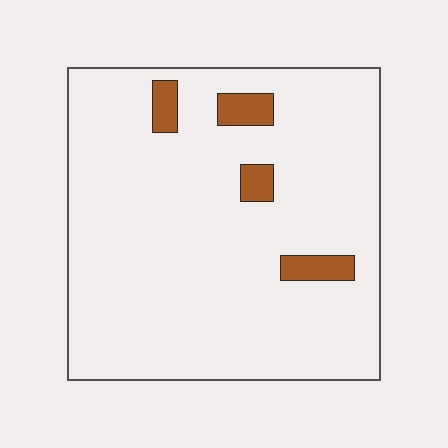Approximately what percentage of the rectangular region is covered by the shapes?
Approximately 5%.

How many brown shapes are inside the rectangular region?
4.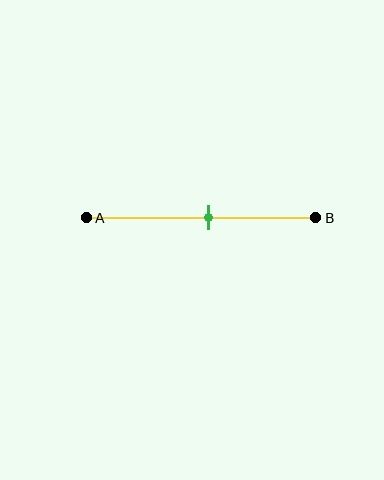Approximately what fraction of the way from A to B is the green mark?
The green mark is approximately 55% of the way from A to B.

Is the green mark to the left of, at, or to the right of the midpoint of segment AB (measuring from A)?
The green mark is to the right of the midpoint of segment AB.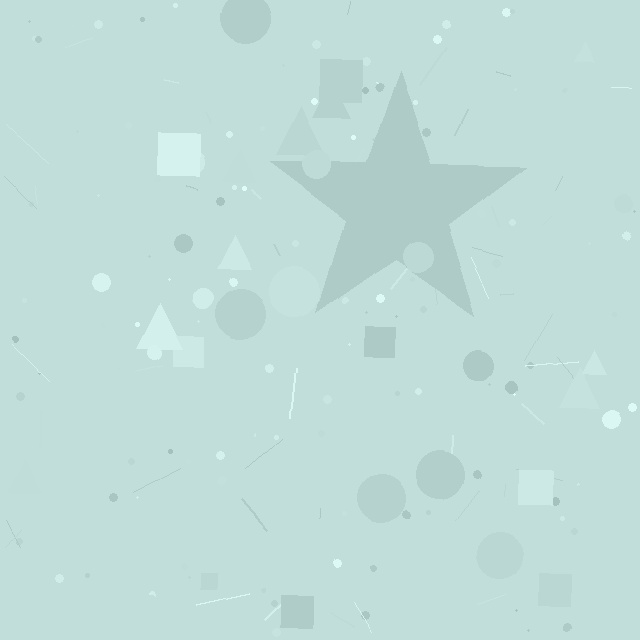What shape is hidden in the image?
A star is hidden in the image.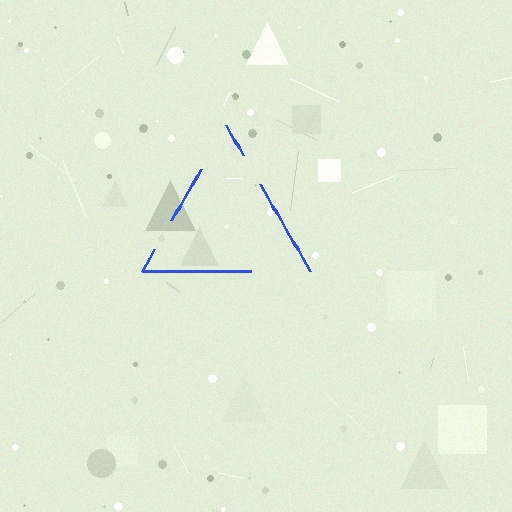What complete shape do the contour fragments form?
The contour fragments form a triangle.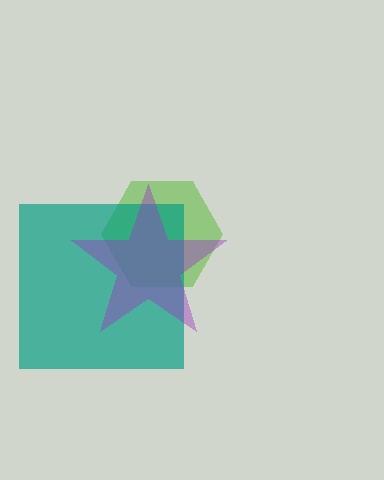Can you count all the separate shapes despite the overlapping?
Yes, there are 3 separate shapes.